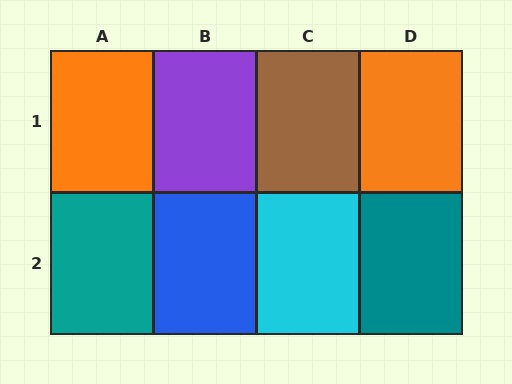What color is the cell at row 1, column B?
Purple.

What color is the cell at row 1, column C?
Brown.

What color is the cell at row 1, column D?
Orange.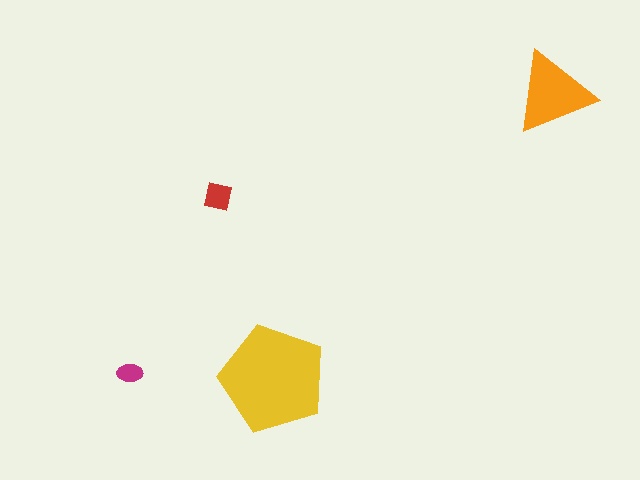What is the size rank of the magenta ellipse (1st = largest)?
4th.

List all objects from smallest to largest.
The magenta ellipse, the red square, the orange triangle, the yellow pentagon.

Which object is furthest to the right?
The orange triangle is rightmost.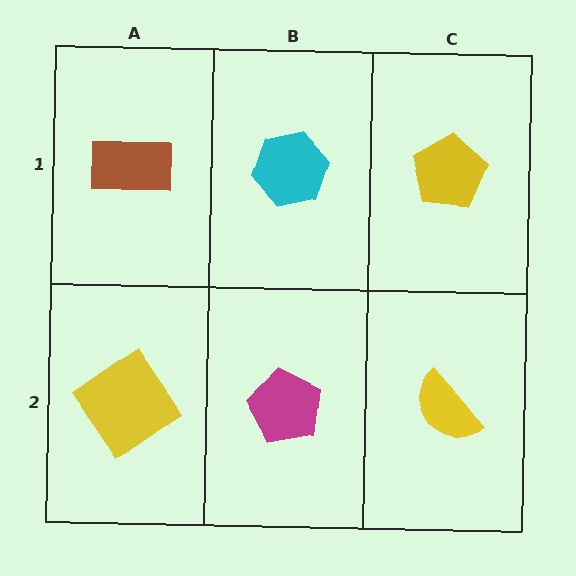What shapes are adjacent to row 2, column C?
A yellow pentagon (row 1, column C), a magenta pentagon (row 2, column B).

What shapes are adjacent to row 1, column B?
A magenta pentagon (row 2, column B), a brown rectangle (row 1, column A), a yellow pentagon (row 1, column C).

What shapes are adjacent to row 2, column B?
A cyan hexagon (row 1, column B), a yellow diamond (row 2, column A), a yellow semicircle (row 2, column C).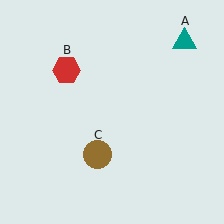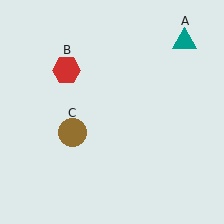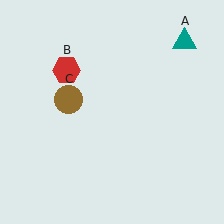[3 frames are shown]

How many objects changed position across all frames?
1 object changed position: brown circle (object C).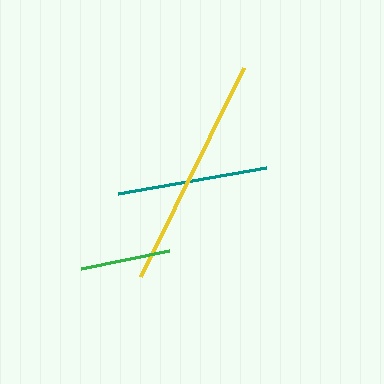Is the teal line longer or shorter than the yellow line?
The yellow line is longer than the teal line.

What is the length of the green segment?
The green segment is approximately 90 pixels long.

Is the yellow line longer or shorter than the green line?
The yellow line is longer than the green line.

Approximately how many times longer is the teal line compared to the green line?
The teal line is approximately 1.7 times the length of the green line.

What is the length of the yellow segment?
The yellow segment is approximately 233 pixels long.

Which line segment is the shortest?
The green line is the shortest at approximately 90 pixels.